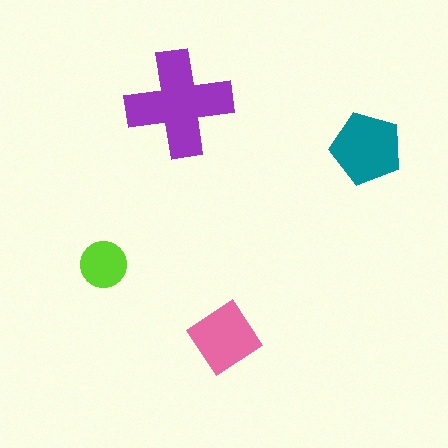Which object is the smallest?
The lime circle.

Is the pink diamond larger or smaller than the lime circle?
Larger.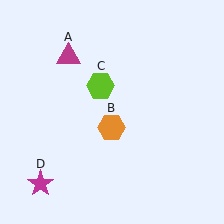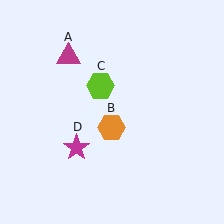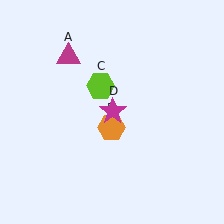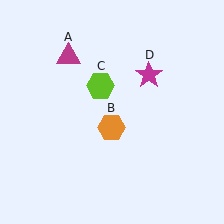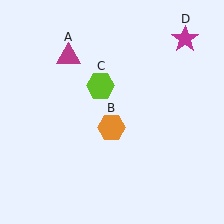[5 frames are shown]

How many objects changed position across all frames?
1 object changed position: magenta star (object D).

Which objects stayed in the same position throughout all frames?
Magenta triangle (object A) and orange hexagon (object B) and lime hexagon (object C) remained stationary.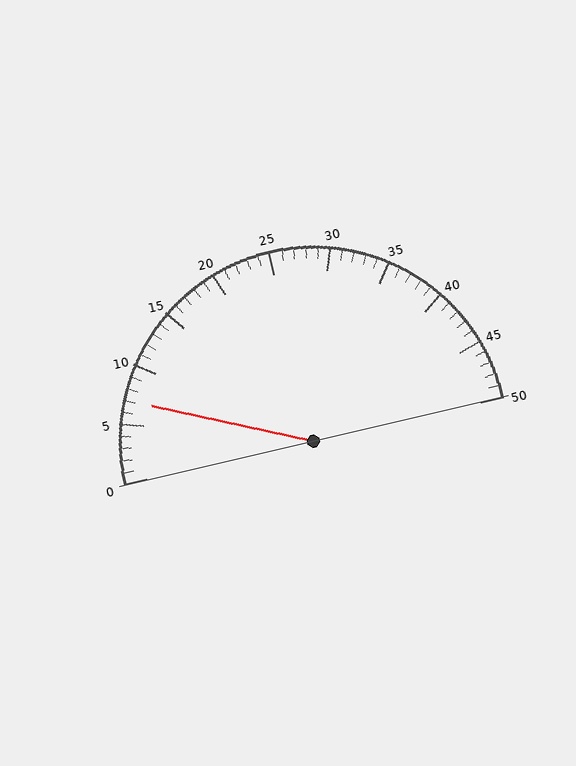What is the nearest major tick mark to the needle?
The nearest major tick mark is 5.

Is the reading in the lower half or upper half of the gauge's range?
The reading is in the lower half of the range (0 to 50).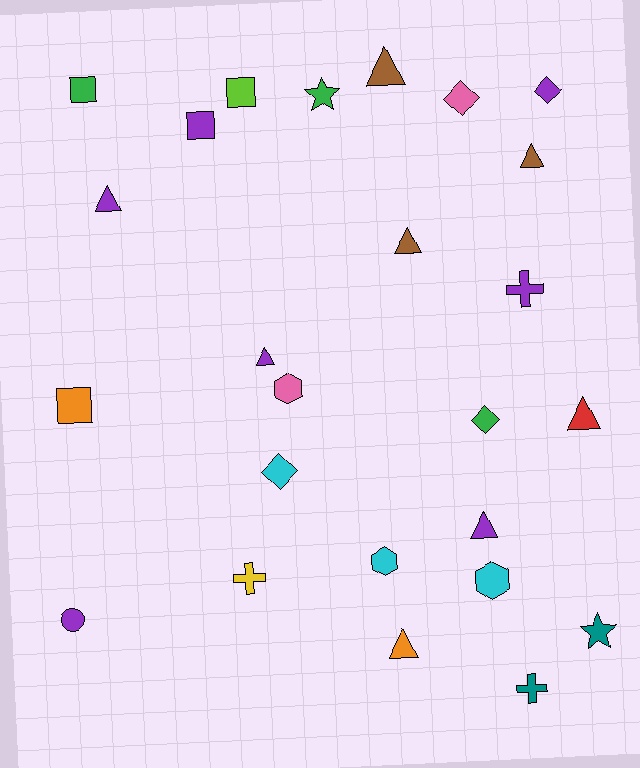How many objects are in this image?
There are 25 objects.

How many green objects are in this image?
There are 3 green objects.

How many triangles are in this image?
There are 8 triangles.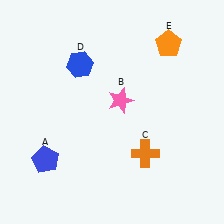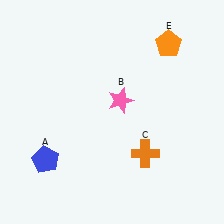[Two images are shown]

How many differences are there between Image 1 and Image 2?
There is 1 difference between the two images.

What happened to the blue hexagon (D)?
The blue hexagon (D) was removed in Image 2. It was in the top-left area of Image 1.